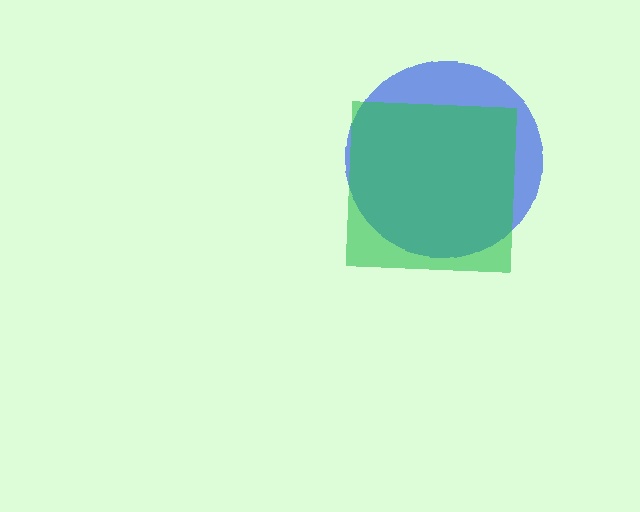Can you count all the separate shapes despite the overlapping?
Yes, there are 2 separate shapes.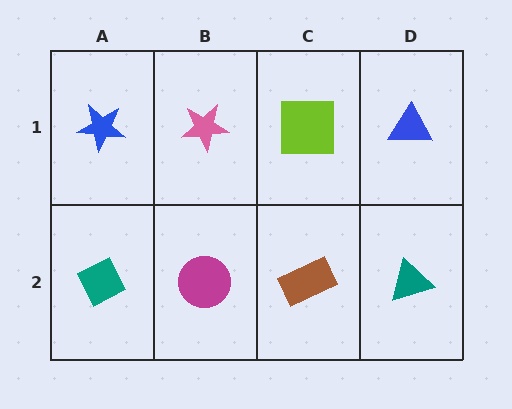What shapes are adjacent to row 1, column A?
A teal diamond (row 2, column A), a pink star (row 1, column B).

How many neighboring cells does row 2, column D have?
2.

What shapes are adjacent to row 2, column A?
A blue star (row 1, column A), a magenta circle (row 2, column B).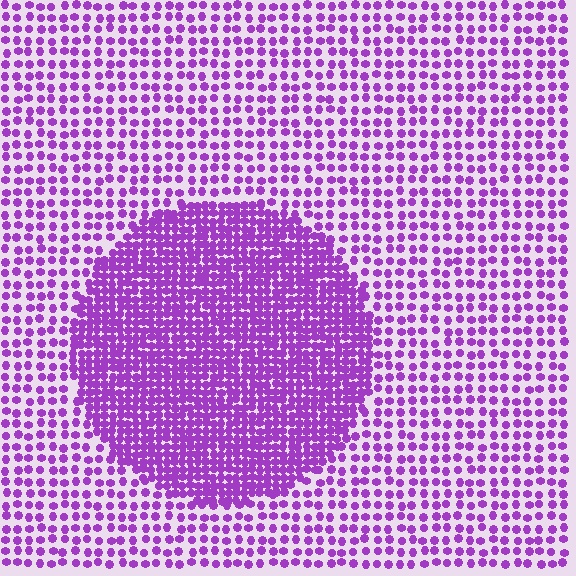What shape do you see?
I see a circle.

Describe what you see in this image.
The image contains small purple elements arranged at two different densities. A circle-shaped region is visible where the elements are more densely packed than the surrounding area.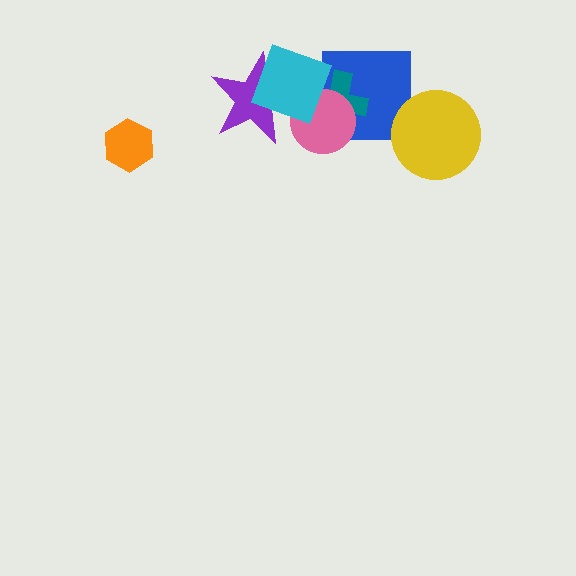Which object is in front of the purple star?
The cyan diamond is in front of the purple star.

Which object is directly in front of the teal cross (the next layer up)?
The pink circle is directly in front of the teal cross.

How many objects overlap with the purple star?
2 objects overlap with the purple star.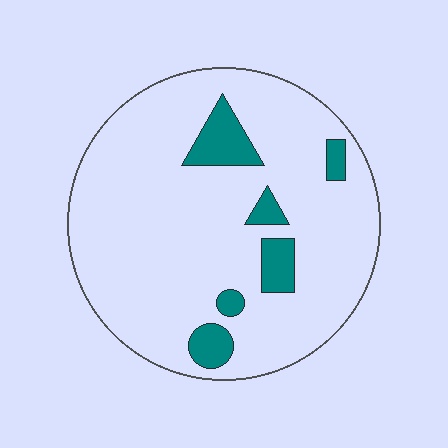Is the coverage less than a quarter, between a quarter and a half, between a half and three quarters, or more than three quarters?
Less than a quarter.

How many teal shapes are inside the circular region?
6.